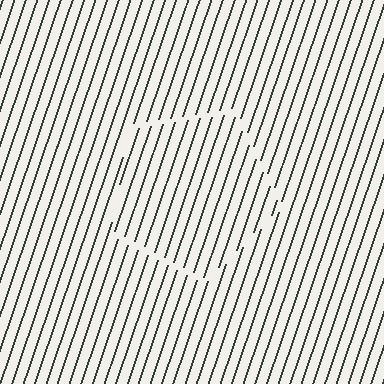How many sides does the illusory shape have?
5 sides — the line-ends trace a pentagon.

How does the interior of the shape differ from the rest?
The interior of the shape contains the same grating, shifted by half a period — the contour is defined by the phase discontinuity where line-ends from the inner and outer gratings abut.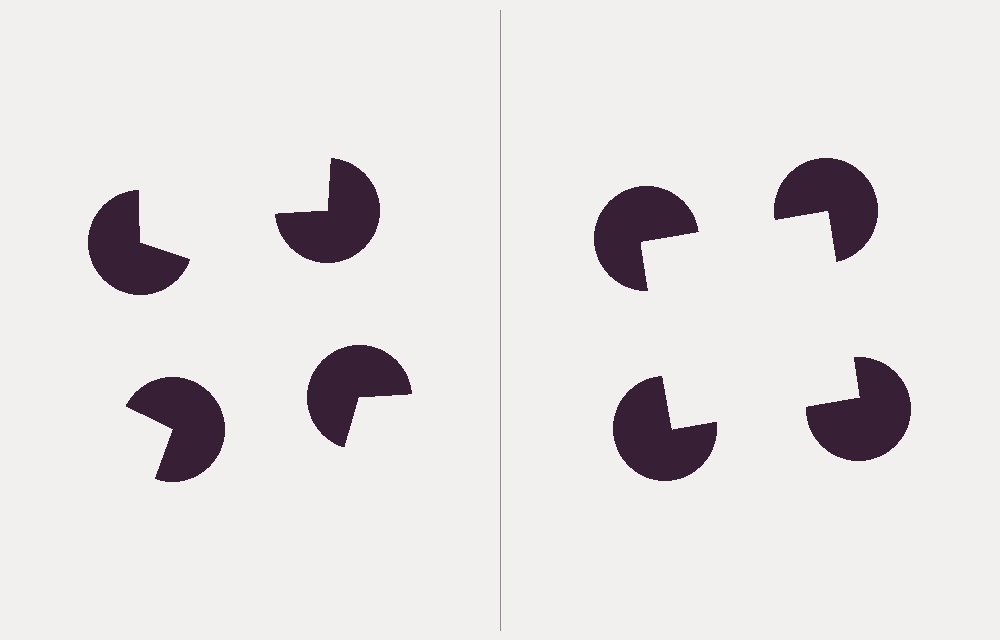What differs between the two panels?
The pac-man discs are positioned identically on both sides; only the wedge orientations differ. On the right they align to a square; on the left they are misaligned.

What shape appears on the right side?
An illusory square.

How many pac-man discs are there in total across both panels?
8 — 4 on each side.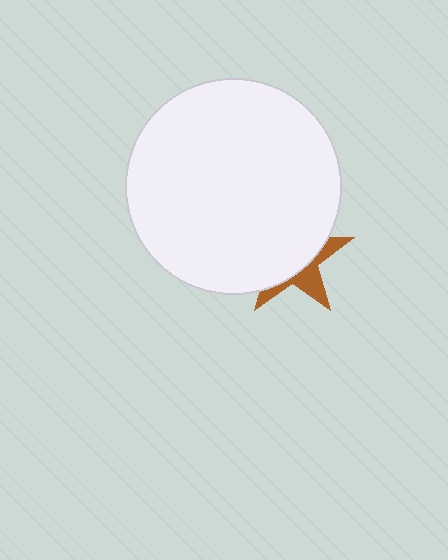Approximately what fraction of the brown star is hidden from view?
Roughly 67% of the brown star is hidden behind the white circle.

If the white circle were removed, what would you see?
You would see the complete brown star.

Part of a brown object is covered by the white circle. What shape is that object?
It is a star.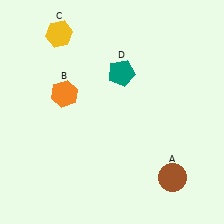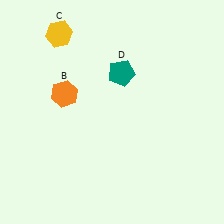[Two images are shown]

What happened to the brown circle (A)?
The brown circle (A) was removed in Image 2. It was in the bottom-right area of Image 1.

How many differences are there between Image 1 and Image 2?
There is 1 difference between the two images.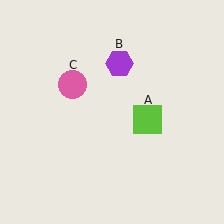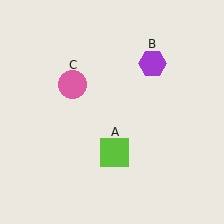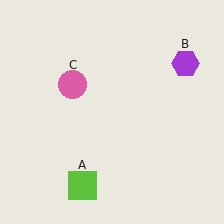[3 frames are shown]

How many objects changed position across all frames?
2 objects changed position: lime square (object A), purple hexagon (object B).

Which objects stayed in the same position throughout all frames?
Pink circle (object C) remained stationary.